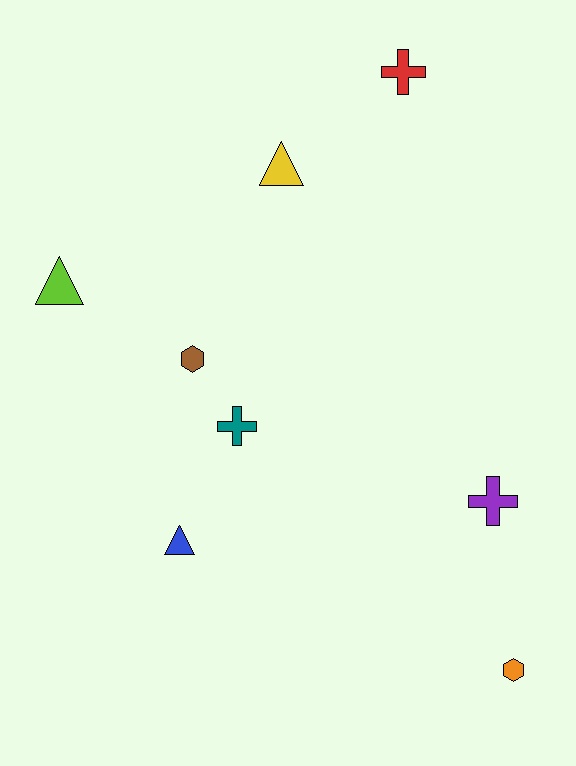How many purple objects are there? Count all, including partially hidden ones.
There is 1 purple object.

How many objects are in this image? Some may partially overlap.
There are 8 objects.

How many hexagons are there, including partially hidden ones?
There are 2 hexagons.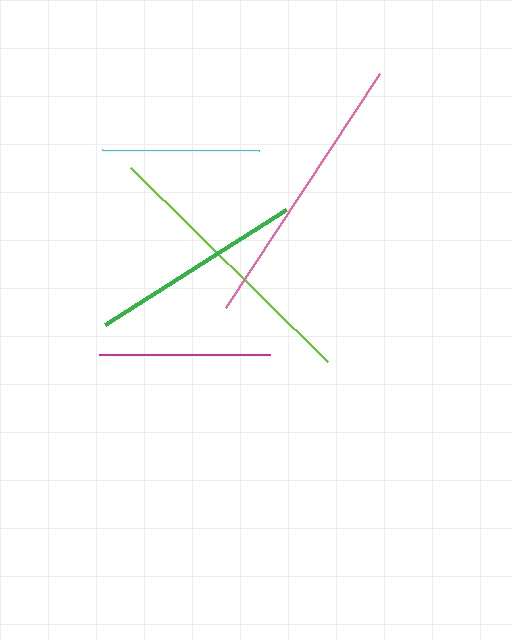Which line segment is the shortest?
The cyan line is the shortest at approximately 157 pixels.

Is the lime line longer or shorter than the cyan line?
The lime line is longer than the cyan line.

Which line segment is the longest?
The pink line is the longest at approximately 280 pixels.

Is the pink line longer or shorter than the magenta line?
The pink line is longer than the magenta line.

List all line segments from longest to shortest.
From longest to shortest: pink, lime, green, magenta, cyan.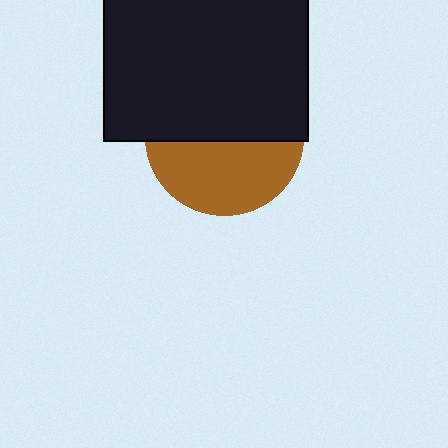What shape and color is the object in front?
The object in front is a black square.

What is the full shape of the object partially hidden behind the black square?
The partially hidden object is a brown circle.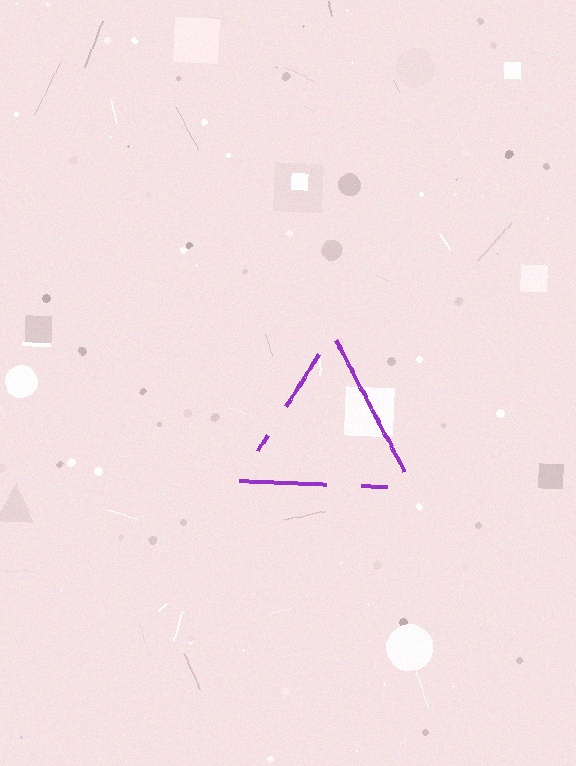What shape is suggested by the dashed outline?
The dashed outline suggests a triangle.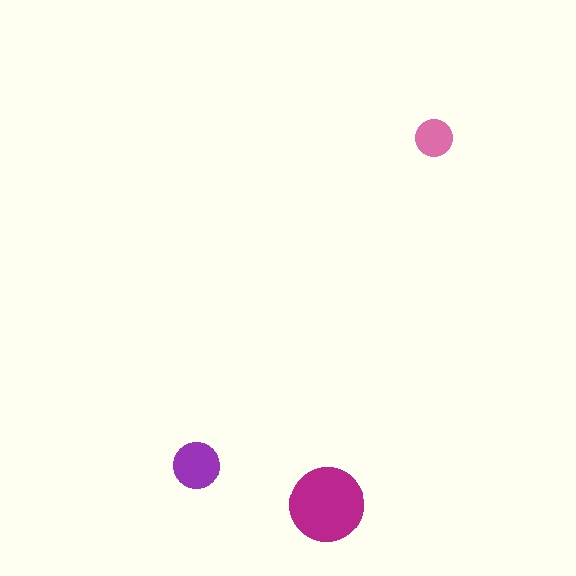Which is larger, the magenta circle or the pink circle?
The magenta one.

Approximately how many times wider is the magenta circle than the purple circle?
About 1.5 times wider.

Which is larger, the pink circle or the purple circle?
The purple one.